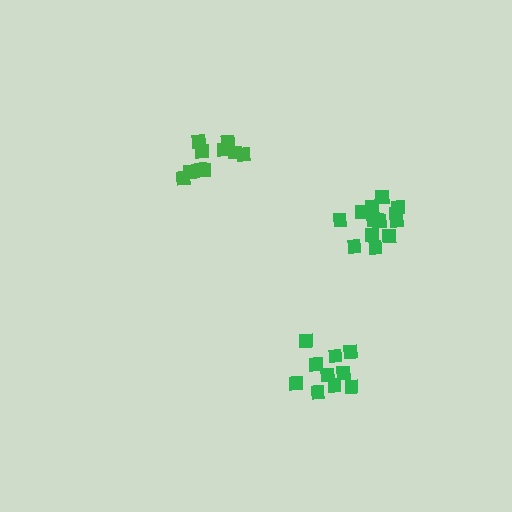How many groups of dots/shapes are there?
There are 3 groups.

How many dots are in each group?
Group 1: 10 dots, Group 2: 11 dots, Group 3: 14 dots (35 total).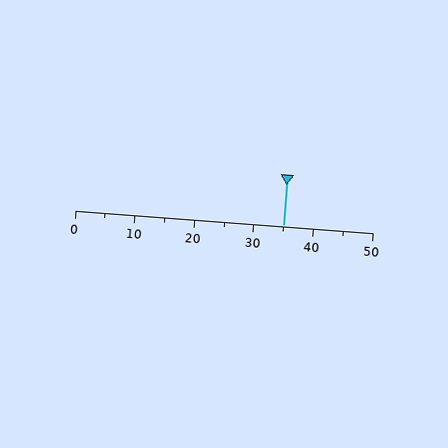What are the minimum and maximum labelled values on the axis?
The axis runs from 0 to 50.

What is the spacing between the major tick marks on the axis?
The major ticks are spaced 10 apart.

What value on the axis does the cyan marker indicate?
The marker indicates approximately 35.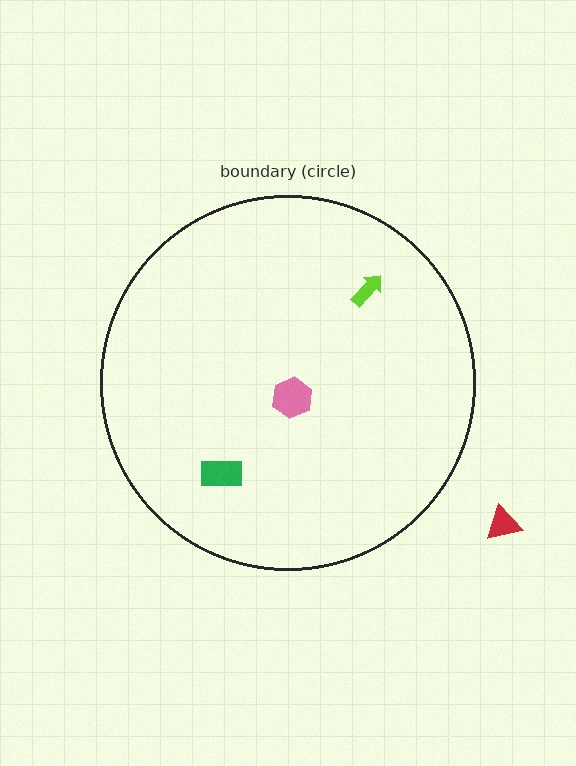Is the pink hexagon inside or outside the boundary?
Inside.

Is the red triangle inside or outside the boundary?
Outside.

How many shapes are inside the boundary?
3 inside, 1 outside.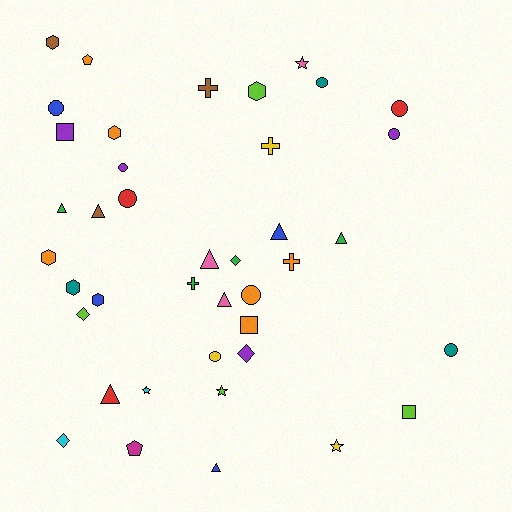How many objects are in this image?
There are 40 objects.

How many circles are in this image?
There are 9 circles.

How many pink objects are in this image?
There are 3 pink objects.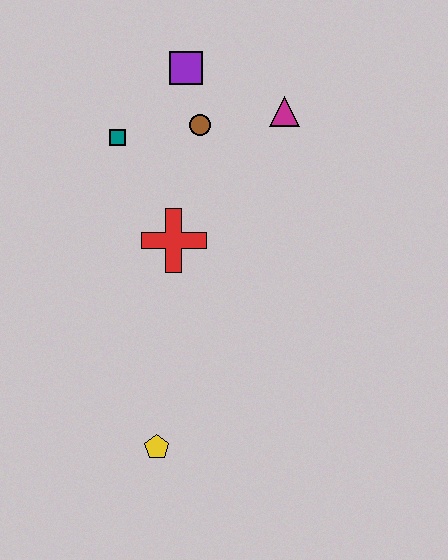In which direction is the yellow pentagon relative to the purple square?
The yellow pentagon is below the purple square.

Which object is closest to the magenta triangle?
The brown circle is closest to the magenta triangle.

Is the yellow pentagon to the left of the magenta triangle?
Yes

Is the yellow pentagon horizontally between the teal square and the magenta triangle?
Yes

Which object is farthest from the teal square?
The yellow pentagon is farthest from the teal square.